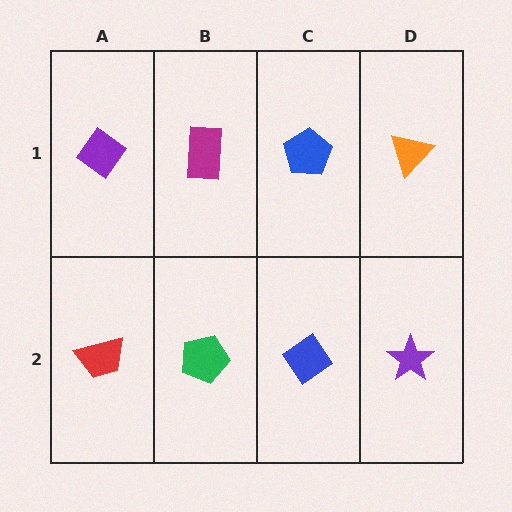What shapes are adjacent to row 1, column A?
A red trapezoid (row 2, column A), a magenta rectangle (row 1, column B).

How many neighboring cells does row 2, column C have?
3.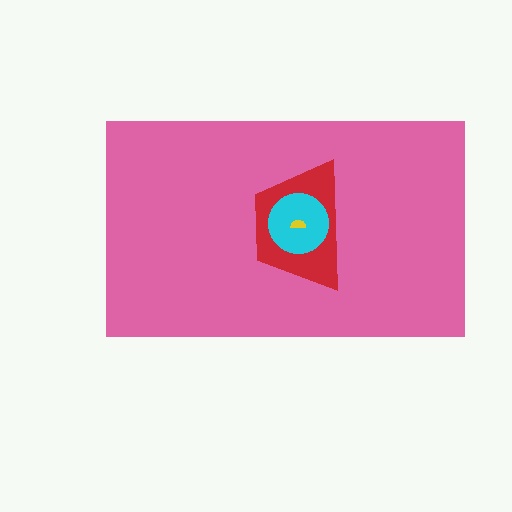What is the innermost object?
The yellow semicircle.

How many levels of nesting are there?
4.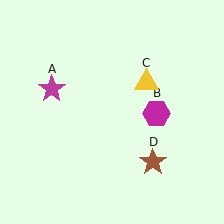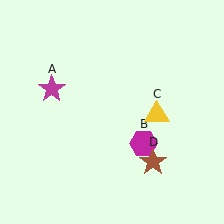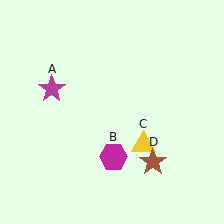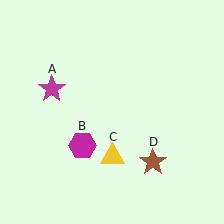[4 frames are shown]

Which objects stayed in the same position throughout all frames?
Magenta star (object A) and brown star (object D) remained stationary.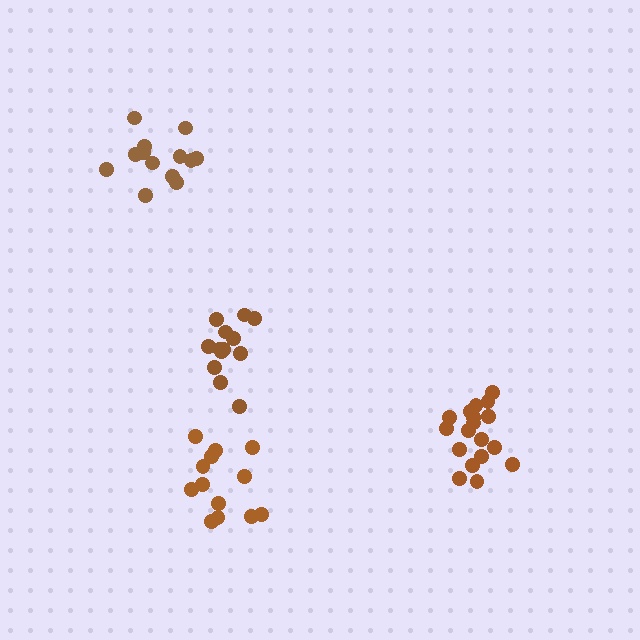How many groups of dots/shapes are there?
There are 4 groups.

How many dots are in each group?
Group 1: 13 dots, Group 2: 18 dots, Group 3: 13 dots, Group 4: 13 dots (57 total).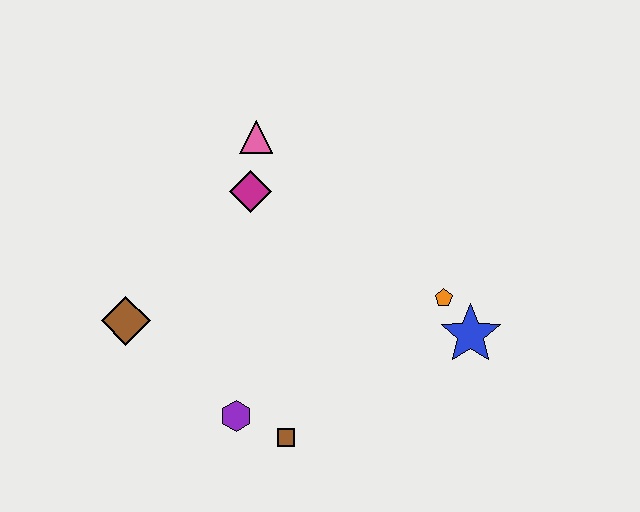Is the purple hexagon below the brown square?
No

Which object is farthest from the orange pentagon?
The brown diamond is farthest from the orange pentagon.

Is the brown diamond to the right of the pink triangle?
No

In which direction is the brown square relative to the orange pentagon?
The brown square is to the left of the orange pentagon.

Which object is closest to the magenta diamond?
The pink triangle is closest to the magenta diamond.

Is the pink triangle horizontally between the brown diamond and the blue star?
Yes